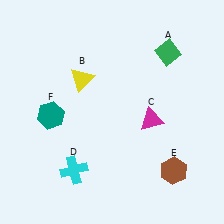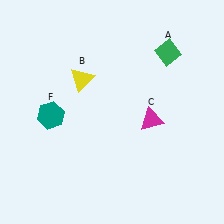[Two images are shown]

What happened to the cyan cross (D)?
The cyan cross (D) was removed in Image 2. It was in the bottom-left area of Image 1.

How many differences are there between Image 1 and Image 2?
There are 2 differences between the two images.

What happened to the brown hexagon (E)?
The brown hexagon (E) was removed in Image 2. It was in the bottom-right area of Image 1.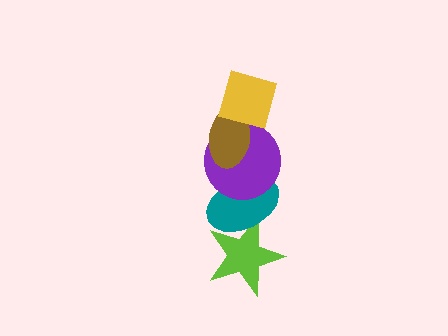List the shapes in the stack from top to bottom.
From top to bottom: the yellow diamond, the brown ellipse, the purple circle, the teal ellipse, the lime star.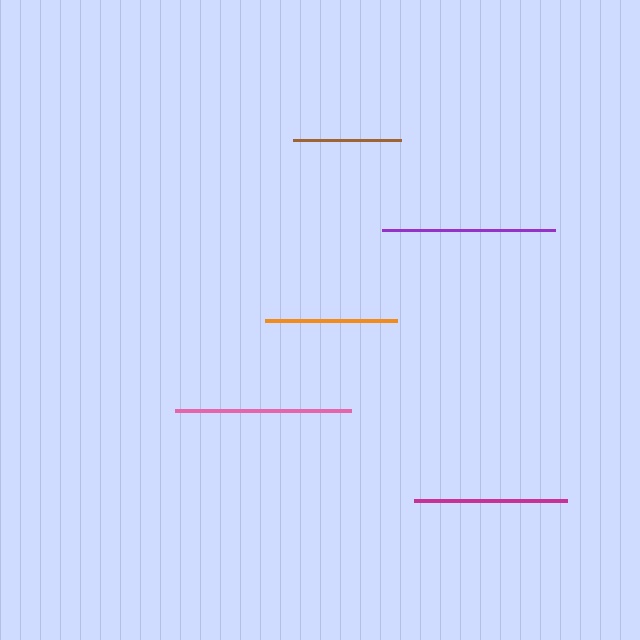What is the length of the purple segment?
The purple segment is approximately 173 pixels long.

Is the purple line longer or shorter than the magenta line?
The purple line is longer than the magenta line.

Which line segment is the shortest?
The brown line is the shortest at approximately 108 pixels.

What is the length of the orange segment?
The orange segment is approximately 132 pixels long.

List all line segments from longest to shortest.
From longest to shortest: pink, purple, magenta, orange, brown.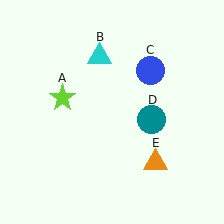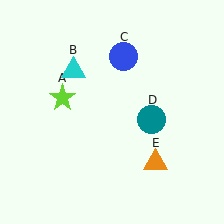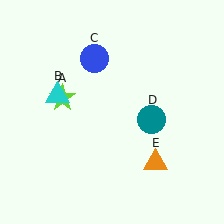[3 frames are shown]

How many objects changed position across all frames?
2 objects changed position: cyan triangle (object B), blue circle (object C).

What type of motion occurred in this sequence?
The cyan triangle (object B), blue circle (object C) rotated counterclockwise around the center of the scene.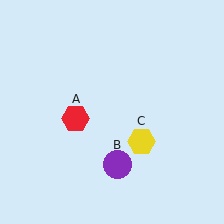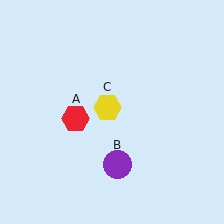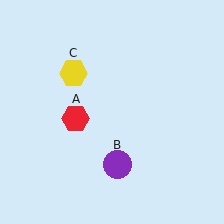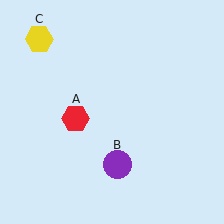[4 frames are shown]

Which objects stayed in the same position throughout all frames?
Red hexagon (object A) and purple circle (object B) remained stationary.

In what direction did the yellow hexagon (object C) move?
The yellow hexagon (object C) moved up and to the left.